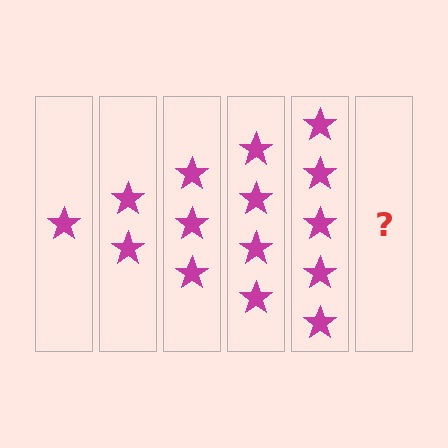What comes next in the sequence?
The next element should be 6 stars.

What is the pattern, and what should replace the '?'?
The pattern is that each step adds one more star. The '?' should be 6 stars.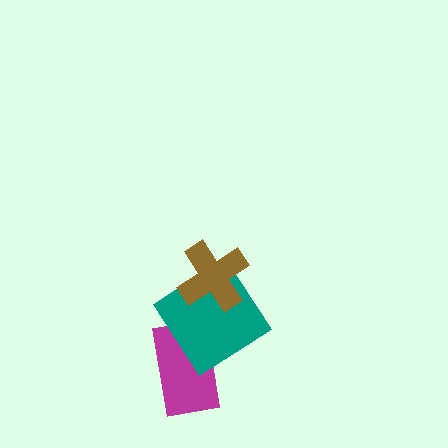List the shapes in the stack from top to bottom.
From top to bottom: the brown cross, the teal diamond, the magenta rectangle.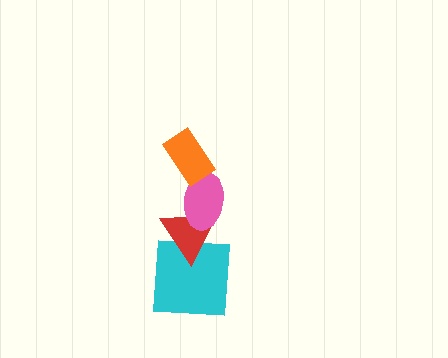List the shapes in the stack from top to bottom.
From top to bottom: the orange rectangle, the pink ellipse, the red triangle, the cyan square.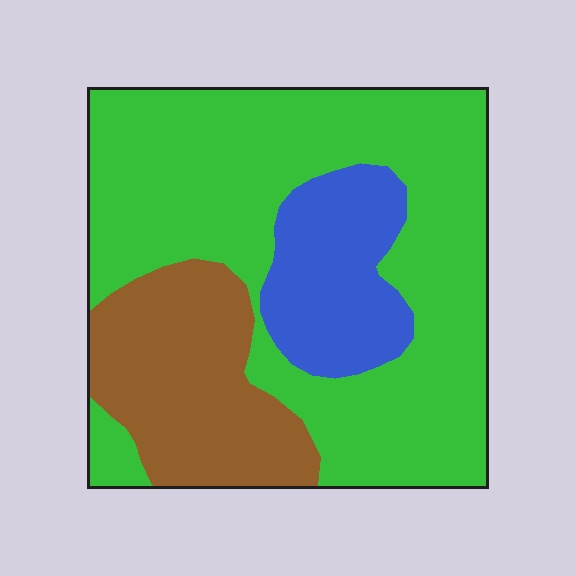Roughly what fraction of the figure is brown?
Brown takes up about one quarter (1/4) of the figure.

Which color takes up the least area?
Blue, at roughly 15%.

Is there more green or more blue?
Green.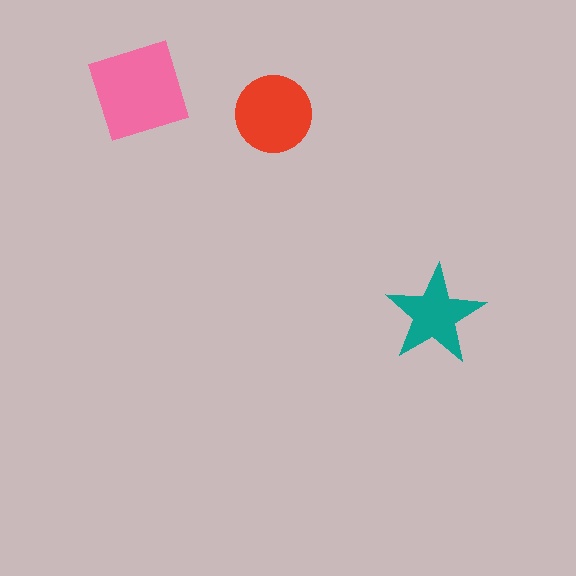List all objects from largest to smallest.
The pink square, the red circle, the teal star.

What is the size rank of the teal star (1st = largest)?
3rd.